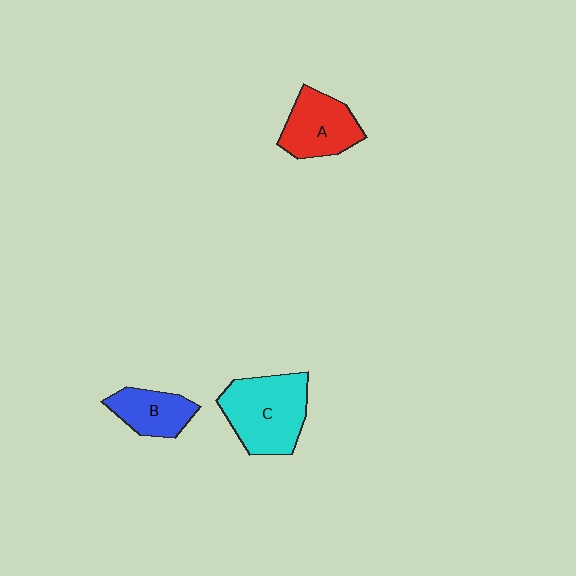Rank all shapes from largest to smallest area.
From largest to smallest: C (cyan), A (red), B (blue).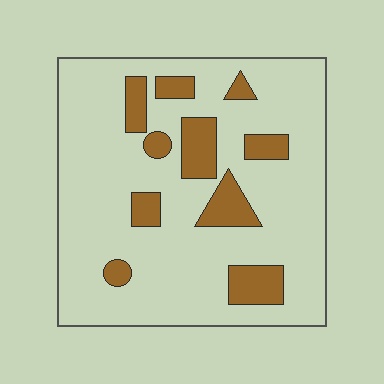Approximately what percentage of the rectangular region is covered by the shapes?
Approximately 15%.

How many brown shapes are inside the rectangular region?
10.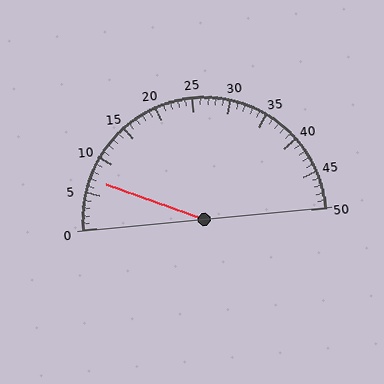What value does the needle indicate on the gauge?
The needle indicates approximately 7.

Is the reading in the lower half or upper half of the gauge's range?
The reading is in the lower half of the range (0 to 50).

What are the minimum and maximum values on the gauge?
The gauge ranges from 0 to 50.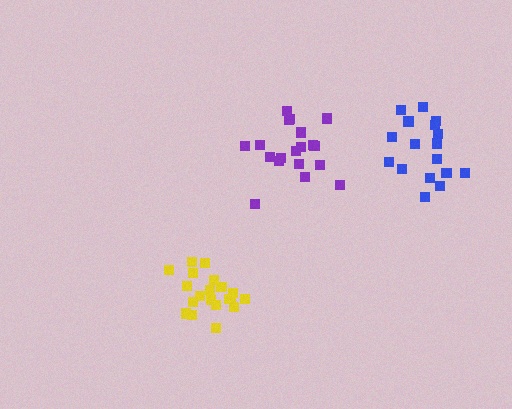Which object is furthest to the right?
The blue cluster is rightmost.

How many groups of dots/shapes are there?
There are 3 groups.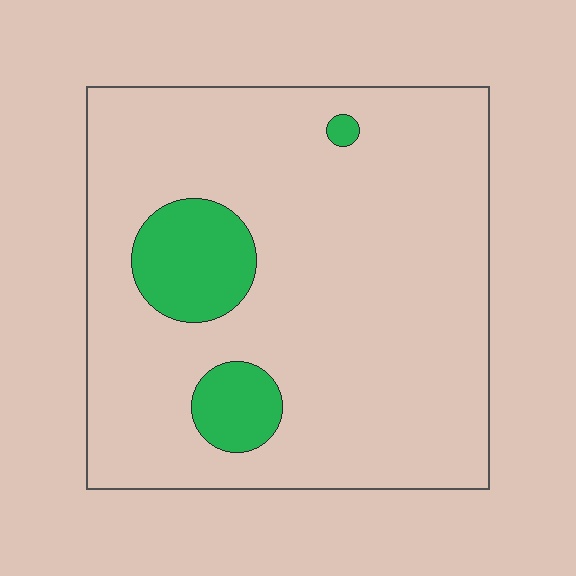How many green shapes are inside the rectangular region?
3.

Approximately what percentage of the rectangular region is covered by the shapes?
Approximately 10%.